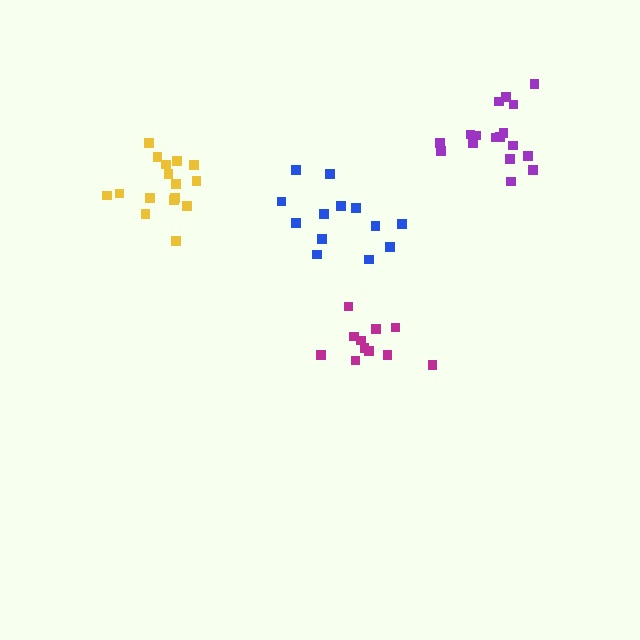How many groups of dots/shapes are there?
There are 4 groups.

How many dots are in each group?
Group 1: 11 dots, Group 2: 13 dots, Group 3: 16 dots, Group 4: 17 dots (57 total).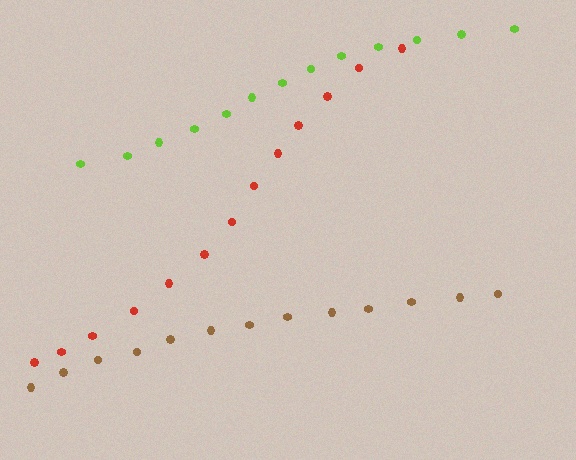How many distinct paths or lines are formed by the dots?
There are 3 distinct paths.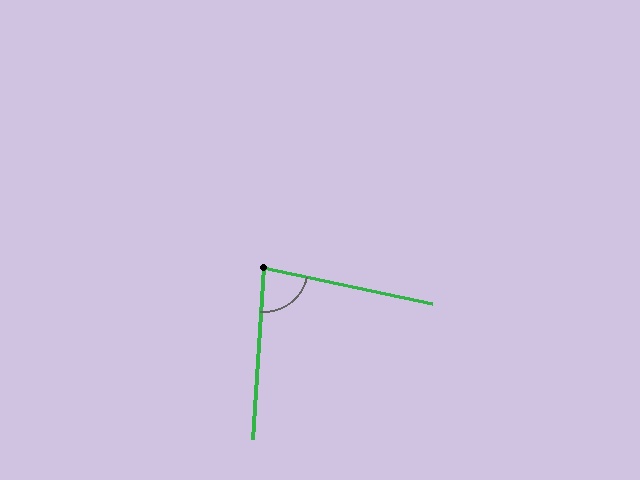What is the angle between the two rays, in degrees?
Approximately 82 degrees.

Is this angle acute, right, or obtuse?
It is acute.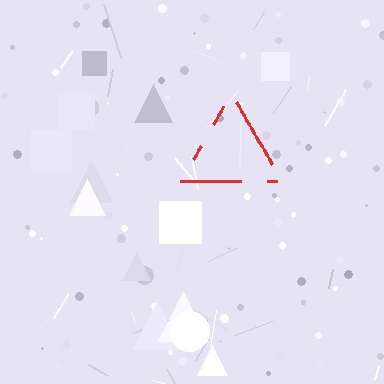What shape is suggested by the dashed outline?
The dashed outline suggests a triangle.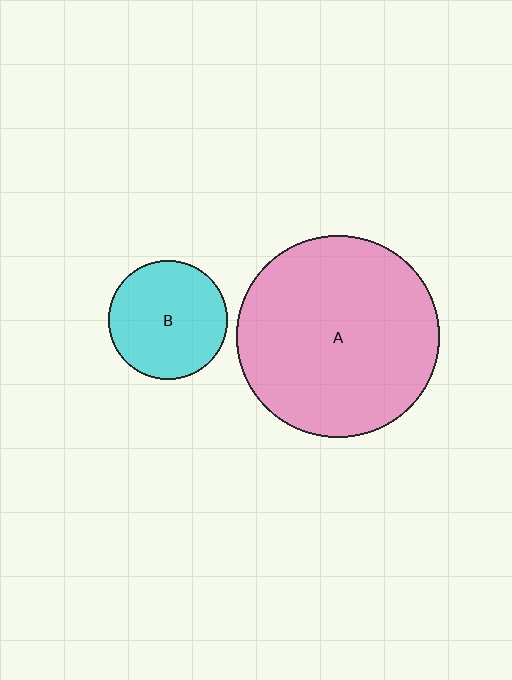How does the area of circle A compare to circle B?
Approximately 2.9 times.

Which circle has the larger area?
Circle A (pink).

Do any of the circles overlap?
No, none of the circles overlap.